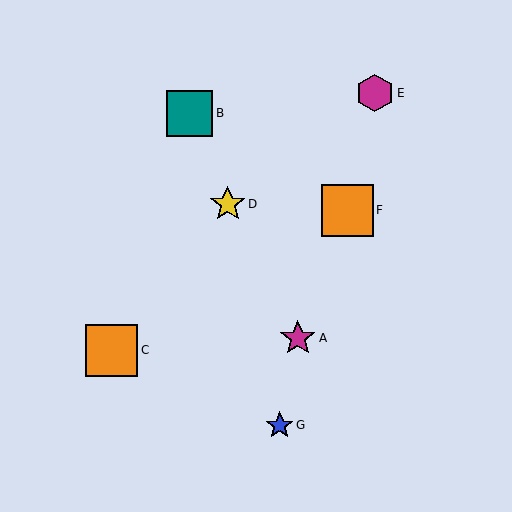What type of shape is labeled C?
Shape C is an orange square.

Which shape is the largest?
The orange square (labeled C) is the largest.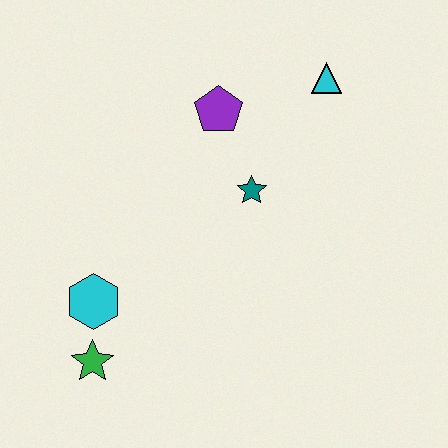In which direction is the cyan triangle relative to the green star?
The cyan triangle is above the green star.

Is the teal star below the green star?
No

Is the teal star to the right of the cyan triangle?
No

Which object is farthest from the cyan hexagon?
The cyan triangle is farthest from the cyan hexagon.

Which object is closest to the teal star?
The purple pentagon is closest to the teal star.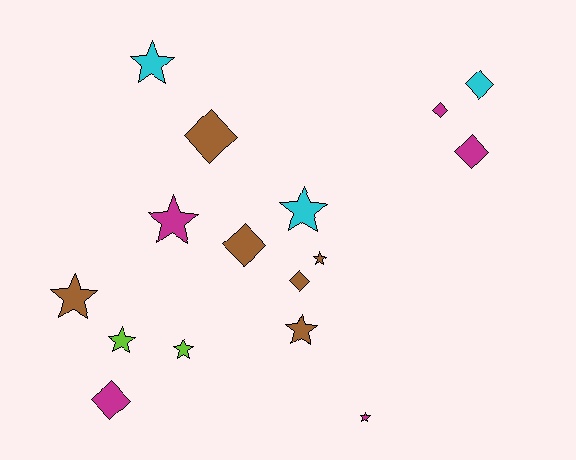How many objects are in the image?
There are 16 objects.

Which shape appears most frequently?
Star, with 9 objects.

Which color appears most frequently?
Brown, with 6 objects.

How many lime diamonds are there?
There are no lime diamonds.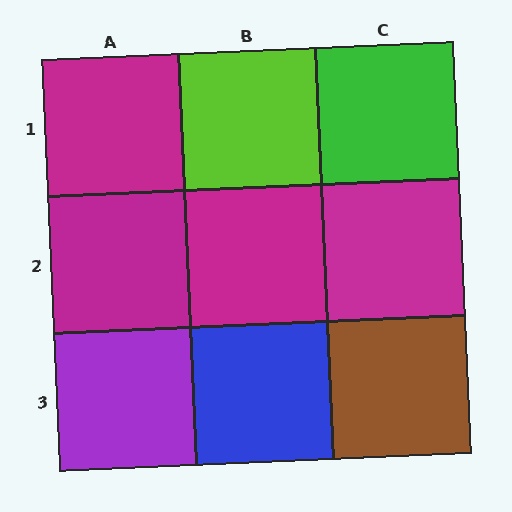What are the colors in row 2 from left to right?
Magenta, magenta, magenta.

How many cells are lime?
1 cell is lime.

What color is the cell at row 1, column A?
Magenta.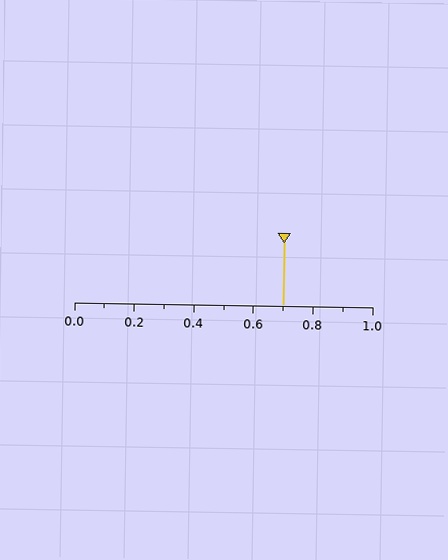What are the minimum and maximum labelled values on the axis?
The axis runs from 0.0 to 1.0.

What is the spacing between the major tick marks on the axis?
The major ticks are spaced 0.2 apart.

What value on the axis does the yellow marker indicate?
The marker indicates approximately 0.7.